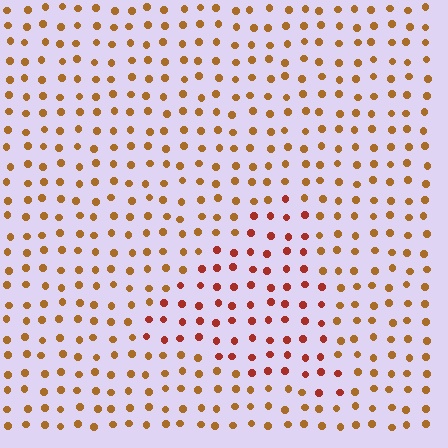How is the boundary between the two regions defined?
The boundary is defined purely by a slight shift in hue (about 29 degrees). Spacing, size, and orientation are identical on both sides.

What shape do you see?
I see a triangle.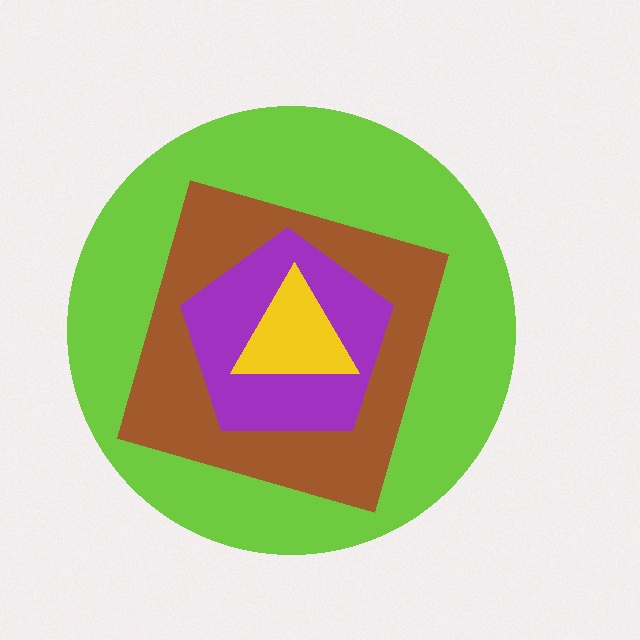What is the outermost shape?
The lime circle.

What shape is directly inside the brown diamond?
The purple pentagon.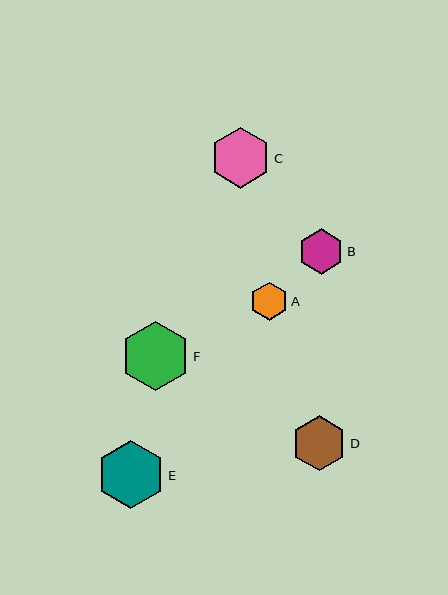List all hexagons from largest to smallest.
From largest to smallest: F, E, C, D, B, A.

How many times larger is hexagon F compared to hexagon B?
Hexagon F is approximately 1.5 times the size of hexagon B.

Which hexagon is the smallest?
Hexagon A is the smallest with a size of approximately 38 pixels.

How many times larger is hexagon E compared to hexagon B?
Hexagon E is approximately 1.5 times the size of hexagon B.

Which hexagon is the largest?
Hexagon F is the largest with a size of approximately 69 pixels.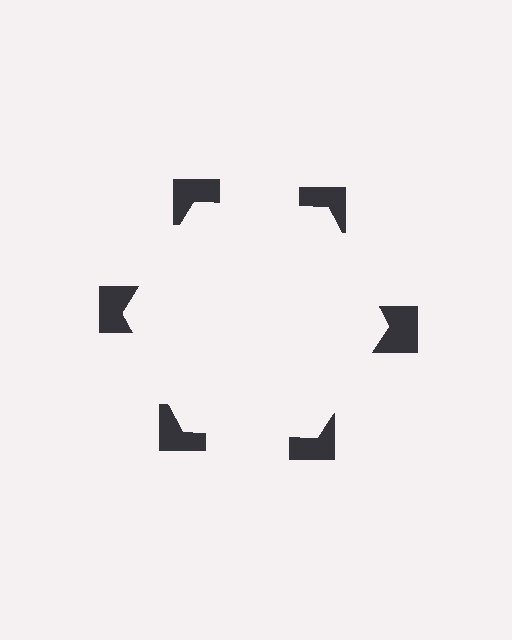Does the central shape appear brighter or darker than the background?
It typically appears slightly brighter than the background, even though no actual brightness change is drawn.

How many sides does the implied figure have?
6 sides.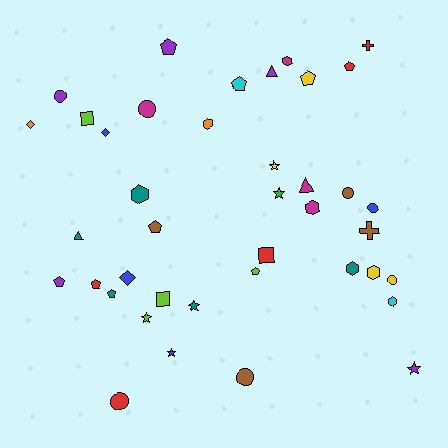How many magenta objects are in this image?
There are 4 magenta objects.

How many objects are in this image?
There are 40 objects.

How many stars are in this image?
There are 6 stars.